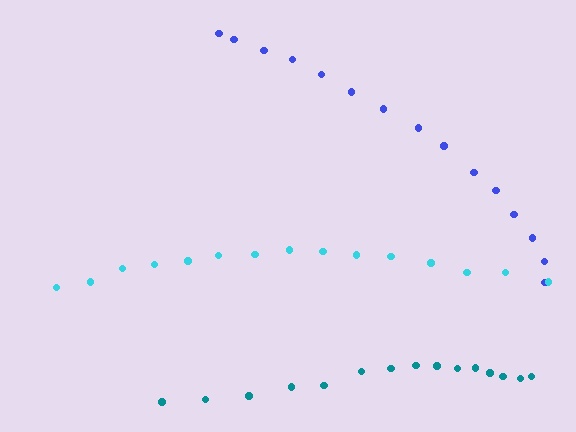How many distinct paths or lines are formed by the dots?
There are 3 distinct paths.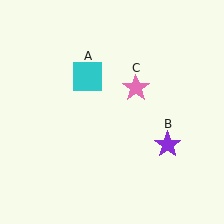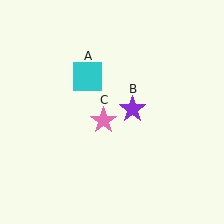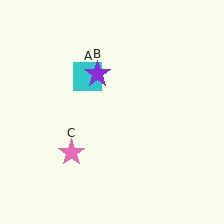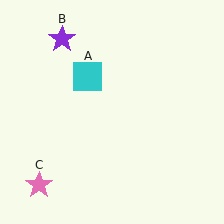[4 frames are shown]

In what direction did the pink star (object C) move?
The pink star (object C) moved down and to the left.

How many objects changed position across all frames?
2 objects changed position: purple star (object B), pink star (object C).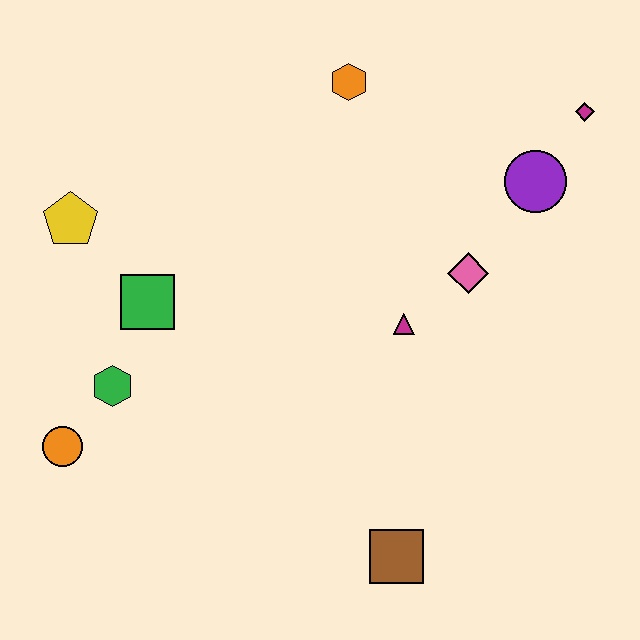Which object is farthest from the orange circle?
The magenta diamond is farthest from the orange circle.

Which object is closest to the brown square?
The magenta triangle is closest to the brown square.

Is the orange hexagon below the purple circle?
No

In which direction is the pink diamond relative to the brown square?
The pink diamond is above the brown square.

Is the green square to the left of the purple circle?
Yes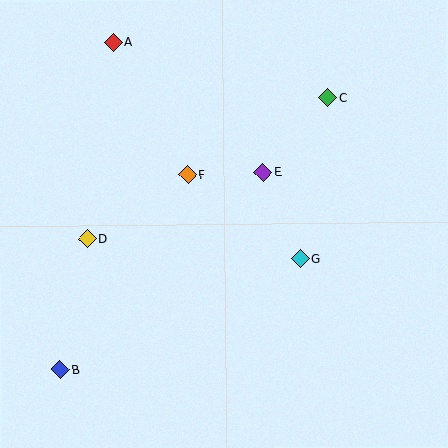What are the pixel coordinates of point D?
Point D is at (88, 239).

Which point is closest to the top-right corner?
Point C is closest to the top-right corner.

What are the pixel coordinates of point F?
Point F is at (188, 175).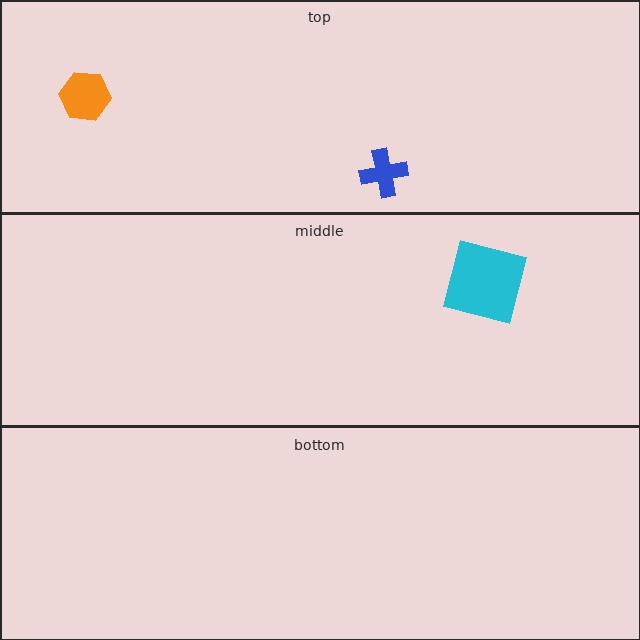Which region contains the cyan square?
The middle region.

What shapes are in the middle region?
The cyan square.